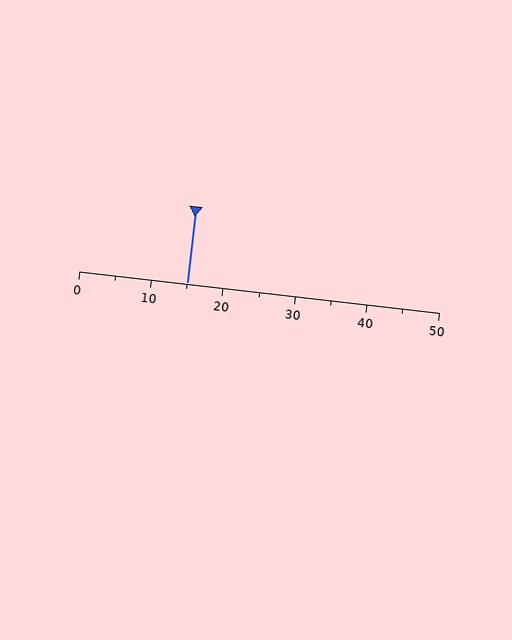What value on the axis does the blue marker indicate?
The marker indicates approximately 15.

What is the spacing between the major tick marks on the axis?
The major ticks are spaced 10 apart.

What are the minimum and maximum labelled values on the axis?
The axis runs from 0 to 50.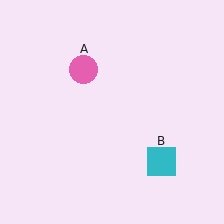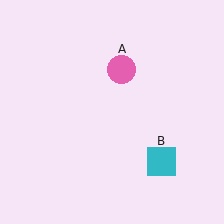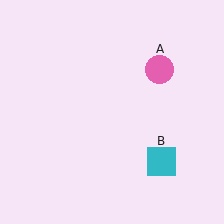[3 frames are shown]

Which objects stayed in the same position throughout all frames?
Cyan square (object B) remained stationary.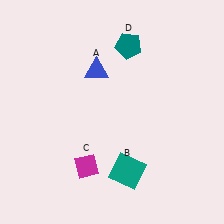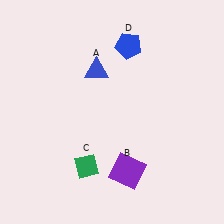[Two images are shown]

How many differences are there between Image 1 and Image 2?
There are 3 differences between the two images.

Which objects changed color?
B changed from teal to purple. C changed from magenta to green. D changed from teal to blue.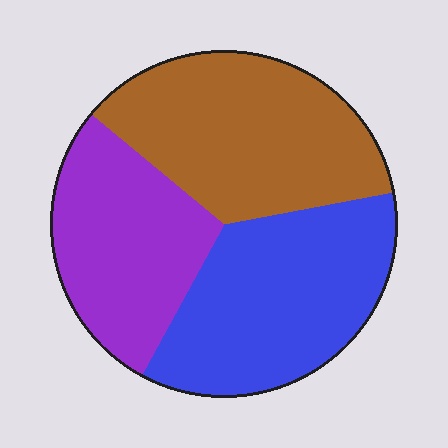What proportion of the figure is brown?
Brown covers about 35% of the figure.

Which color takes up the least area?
Purple, at roughly 30%.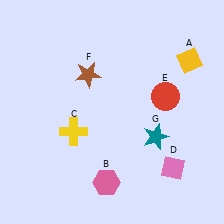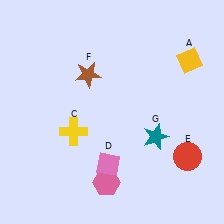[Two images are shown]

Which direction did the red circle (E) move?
The red circle (E) moved down.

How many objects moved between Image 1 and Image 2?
2 objects moved between the two images.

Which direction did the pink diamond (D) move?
The pink diamond (D) moved left.